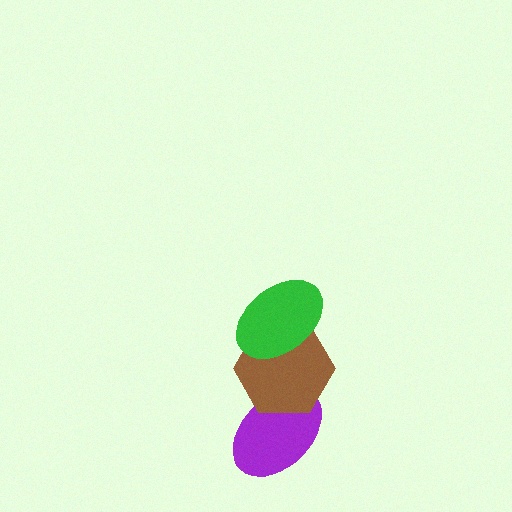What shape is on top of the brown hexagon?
The green ellipse is on top of the brown hexagon.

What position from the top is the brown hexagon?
The brown hexagon is 2nd from the top.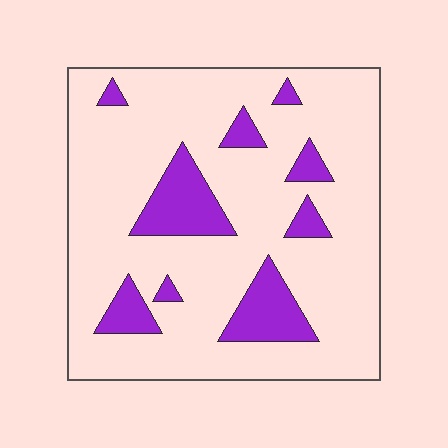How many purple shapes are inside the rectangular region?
9.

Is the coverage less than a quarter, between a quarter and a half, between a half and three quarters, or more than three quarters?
Less than a quarter.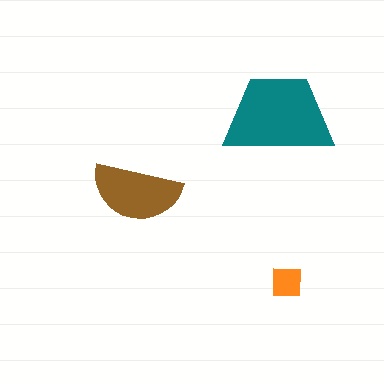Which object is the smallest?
The orange square.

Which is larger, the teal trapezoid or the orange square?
The teal trapezoid.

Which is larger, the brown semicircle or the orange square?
The brown semicircle.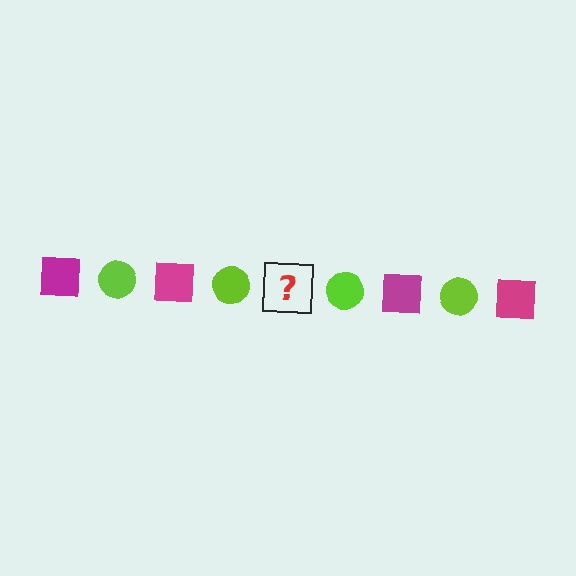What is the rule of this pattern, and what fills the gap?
The rule is that the pattern alternates between magenta square and lime circle. The gap should be filled with a magenta square.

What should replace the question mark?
The question mark should be replaced with a magenta square.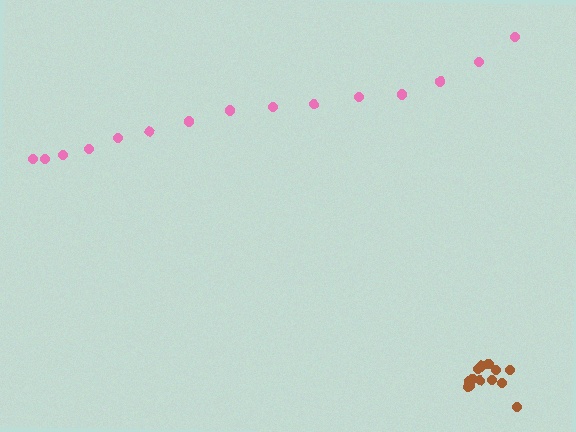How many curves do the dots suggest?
There are 2 distinct paths.